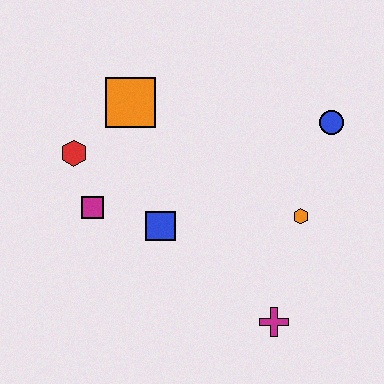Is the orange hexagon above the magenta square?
No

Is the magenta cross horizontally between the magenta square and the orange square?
No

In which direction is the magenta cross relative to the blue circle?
The magenta cross is below the blue circle.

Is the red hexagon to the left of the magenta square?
Yes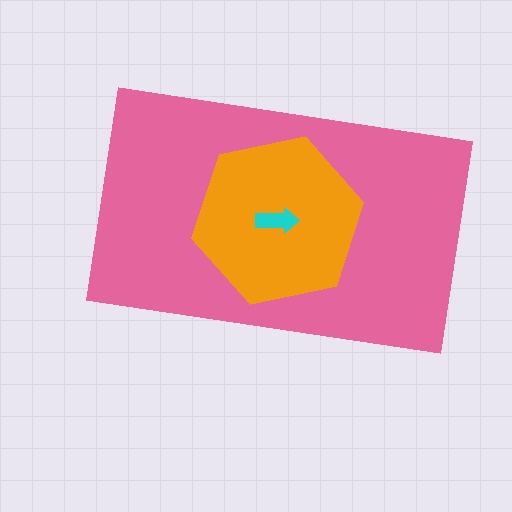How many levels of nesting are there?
3.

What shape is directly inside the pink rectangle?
The orange hexagon.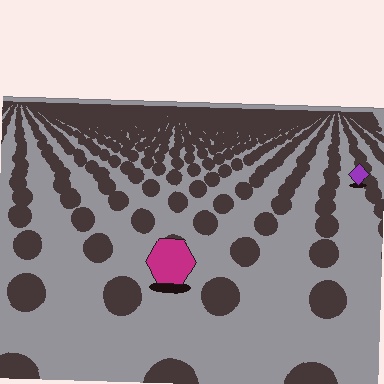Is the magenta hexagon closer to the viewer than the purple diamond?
Yes. The magenta hexagon is closer — you can tell from the texture gradient: the ground texture is coarser near it.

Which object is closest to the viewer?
The magenta hexagon is closest. The texture marks near it are larger and more spread out.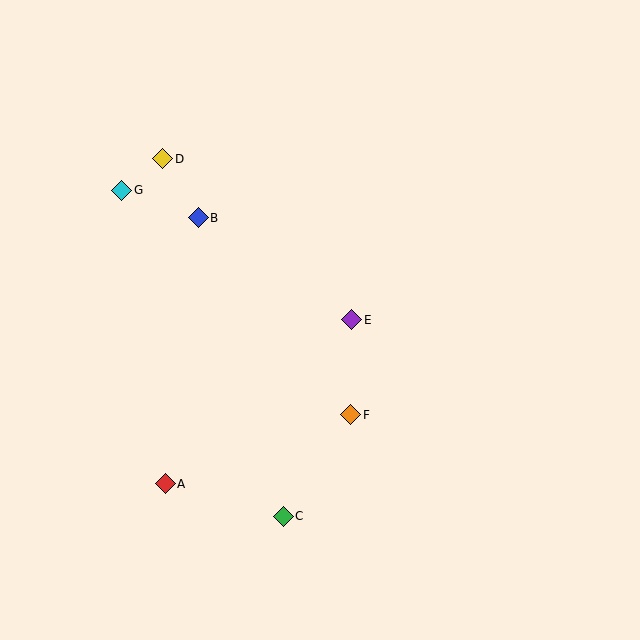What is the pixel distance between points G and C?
The distance between G and C is 364 pixels.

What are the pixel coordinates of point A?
Point A is at (165, 484).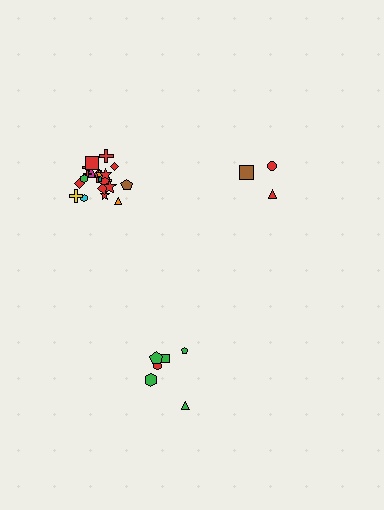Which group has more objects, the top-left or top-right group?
The top-left group.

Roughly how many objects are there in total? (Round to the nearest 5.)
Roughly 30 objects in total.